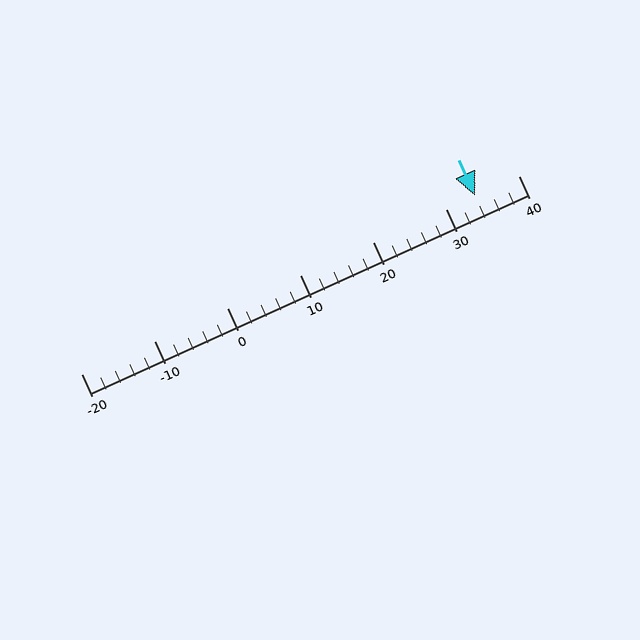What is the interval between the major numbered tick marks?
The major tick marks are spaced 10 units apart.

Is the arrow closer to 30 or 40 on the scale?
The arrow is closer to 30.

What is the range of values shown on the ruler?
The ruler shows values from -20 to 40.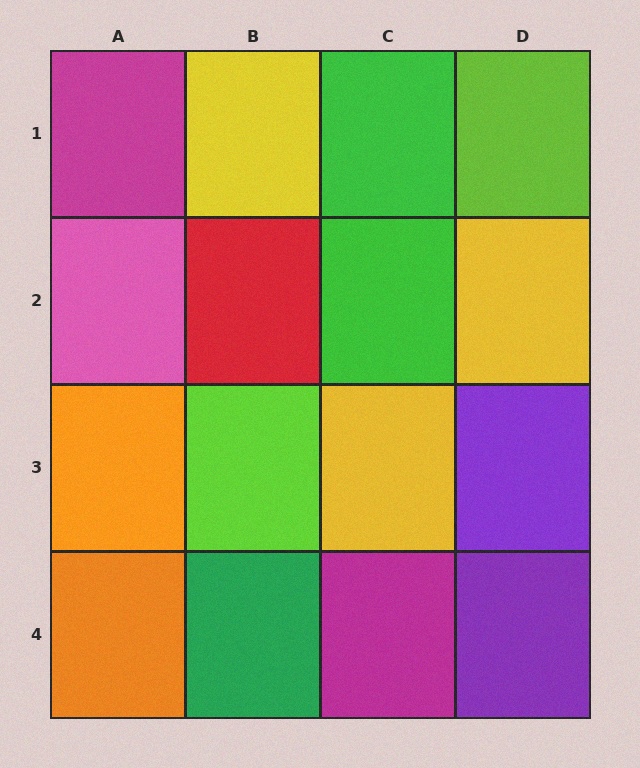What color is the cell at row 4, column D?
Purple.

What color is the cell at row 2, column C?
Green.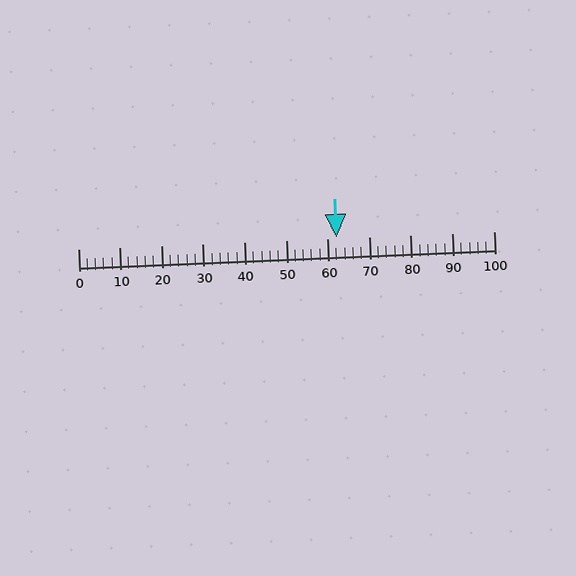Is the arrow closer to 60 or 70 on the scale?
The arrow is closer to 60.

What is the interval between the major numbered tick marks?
The major tick marks are spaced 10 units apart.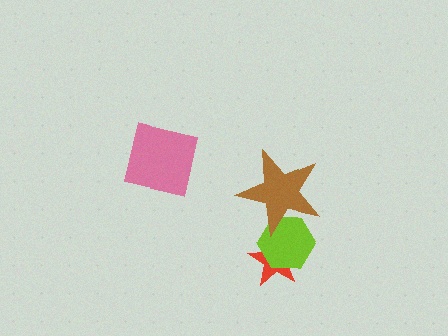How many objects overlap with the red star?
1 object overlaps with the red star.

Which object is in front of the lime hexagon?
The brown star is in front of the lime hexagon.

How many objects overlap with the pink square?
0 objects overlap with the pink square.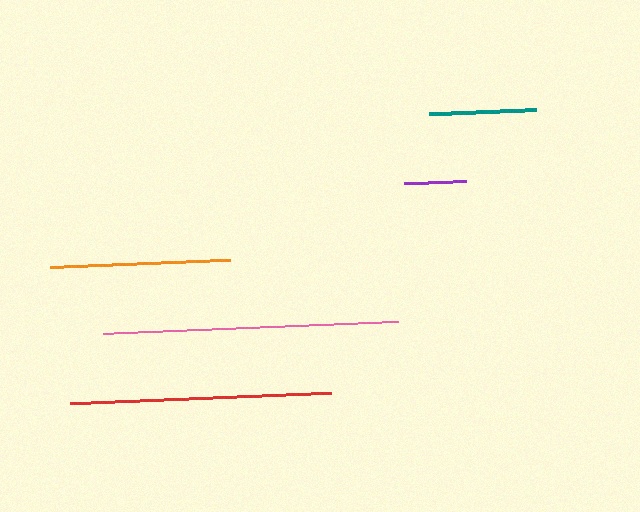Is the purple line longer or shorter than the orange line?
The orange line is longer than the purple line.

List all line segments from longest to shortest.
From longest to shortest: pink, red, orange, teal, purple.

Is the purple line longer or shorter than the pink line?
The pink line is longer than the purple line.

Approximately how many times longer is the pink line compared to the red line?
The pink line is approximately 1.1 times the length of the red line.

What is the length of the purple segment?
The purple segment is approximately 62 pixels long.